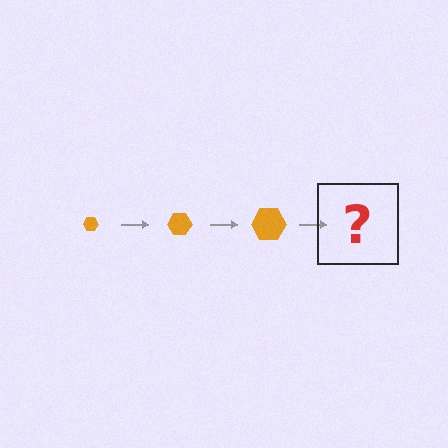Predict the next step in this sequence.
The next step is an orange hexagon, larger than the previous one.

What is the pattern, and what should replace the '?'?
The pattern is that the hexagon gets progressively larger each step. The '?' should be an orange hexagon, larger than the previous one.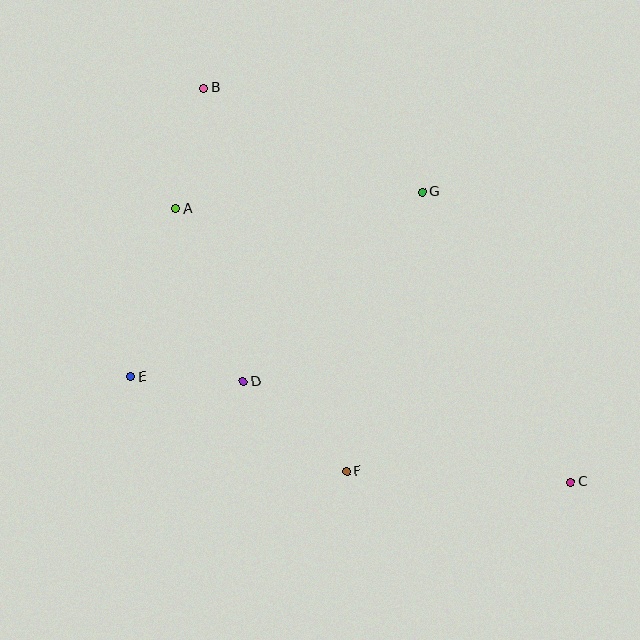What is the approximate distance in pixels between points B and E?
The distance between B and E is approximately 298 pixels.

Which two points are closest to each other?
Points D and E are closest to each other.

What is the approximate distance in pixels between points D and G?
The distance between D and G is approximately 261 pixels.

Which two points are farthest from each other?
Points B and C are farthest from each other.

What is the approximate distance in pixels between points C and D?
The distance between C and D is approximately 343 pixels.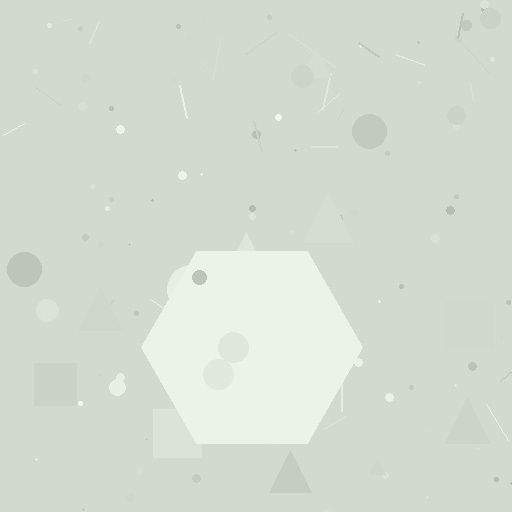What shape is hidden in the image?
A hexagon is hidden in the image.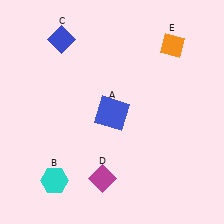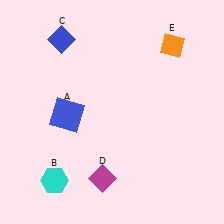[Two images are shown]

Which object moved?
The blue square (A) moved left.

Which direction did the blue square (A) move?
The blue square (A) moved left.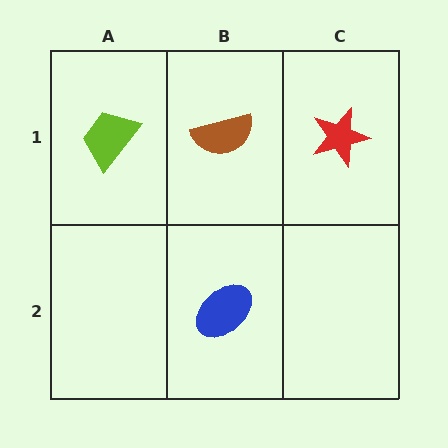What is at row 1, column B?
A brown semicircle.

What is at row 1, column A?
A lime trapezoid.